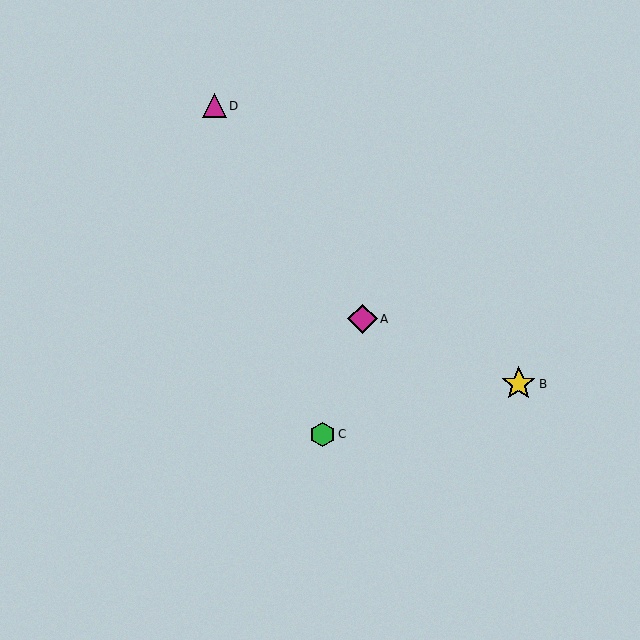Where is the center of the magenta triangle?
The center of the magenta triangle is at (214, 106).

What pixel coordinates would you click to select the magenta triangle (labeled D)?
Click at (214, 106) to select the magenta triangle D.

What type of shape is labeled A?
Shape A is a magenta diamond.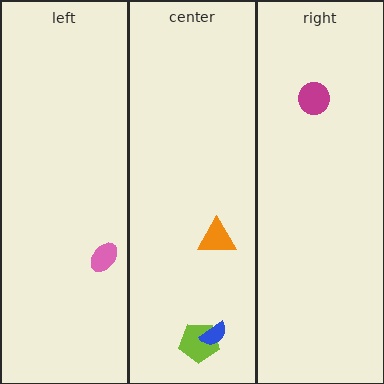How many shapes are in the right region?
1.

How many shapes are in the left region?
1.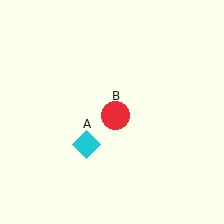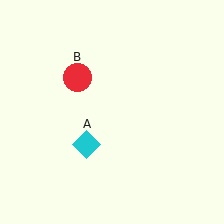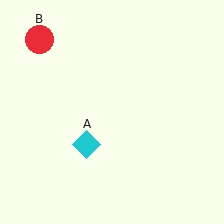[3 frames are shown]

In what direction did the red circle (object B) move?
The red circle (object B) moved up and to the left.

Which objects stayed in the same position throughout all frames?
Cyan diamond (object A) remained stationary.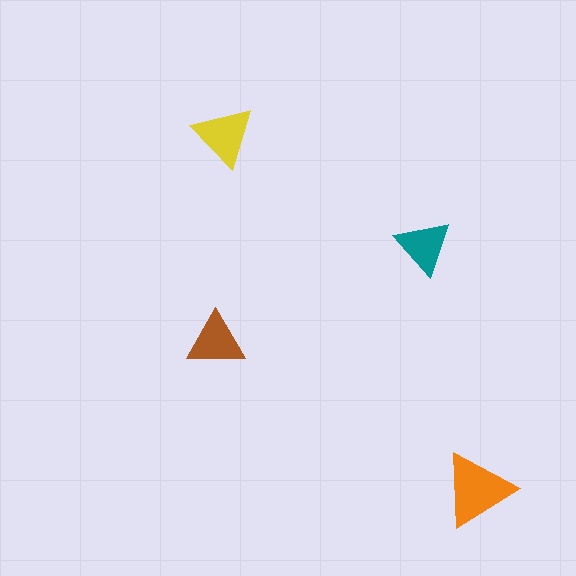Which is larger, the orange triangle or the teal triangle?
The orange one.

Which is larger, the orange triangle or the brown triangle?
The orange one.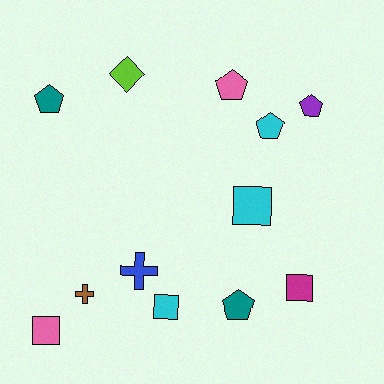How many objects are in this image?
There are 12 objects.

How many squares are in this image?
There are 4 squares.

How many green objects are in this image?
There are no green objects.